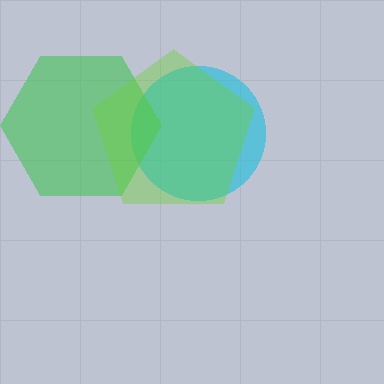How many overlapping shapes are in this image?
There are 3 overlapping shapes in the image.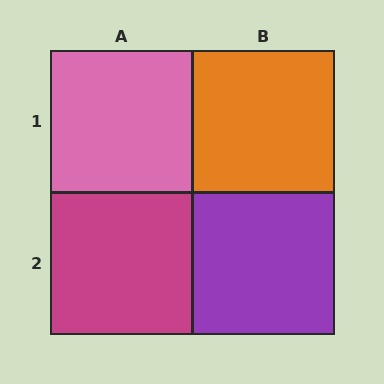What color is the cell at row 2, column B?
Purple.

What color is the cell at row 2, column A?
Magenta.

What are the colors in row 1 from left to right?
Pink, orange.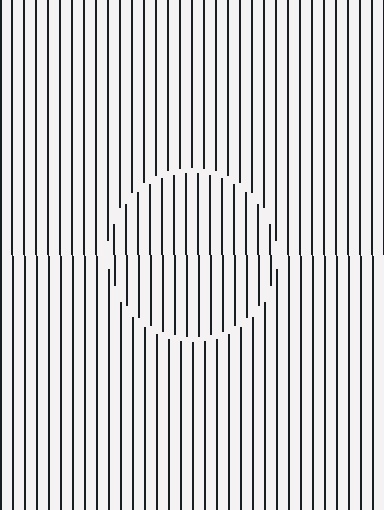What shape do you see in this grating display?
An illusory circle. The interior of the shape contains the same grating, shifted by half a period — the contour is defined by the phase discontinuity where line-ends from the inner and outer gratings abut.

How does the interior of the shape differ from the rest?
The interior of the shape contains the same grating, shifted by half a period — the contour is defined by the phase discontinuity where line-ends from the inner and outer gratings abut.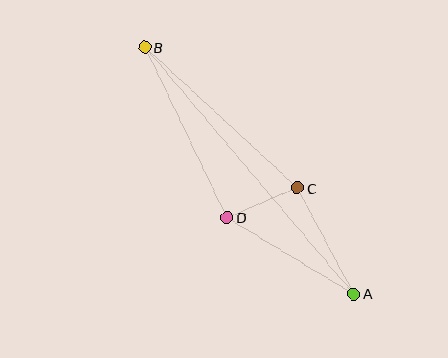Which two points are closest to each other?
Points C and D are closest to each other.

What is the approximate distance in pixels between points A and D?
The distance between A and D is approximately 148 pixels.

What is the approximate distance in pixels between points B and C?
The distance between B and C is approximately 208 pixels.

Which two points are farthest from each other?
Points A and B are farthest from each other.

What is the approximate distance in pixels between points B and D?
The distance between B and D is approximately 189 pixels.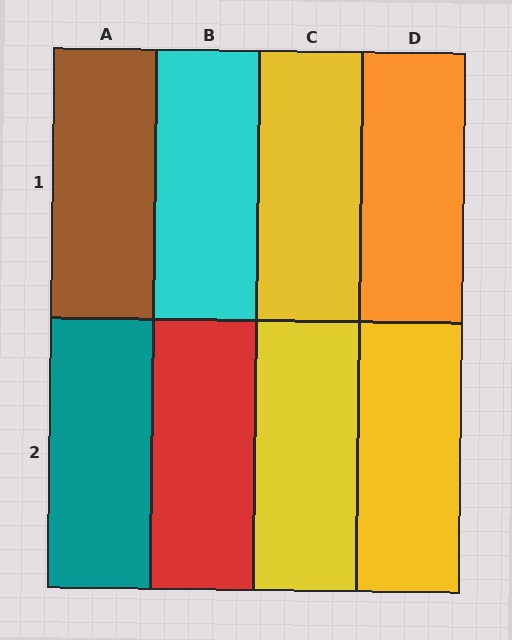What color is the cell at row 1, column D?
Orange.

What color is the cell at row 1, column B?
Cyan.